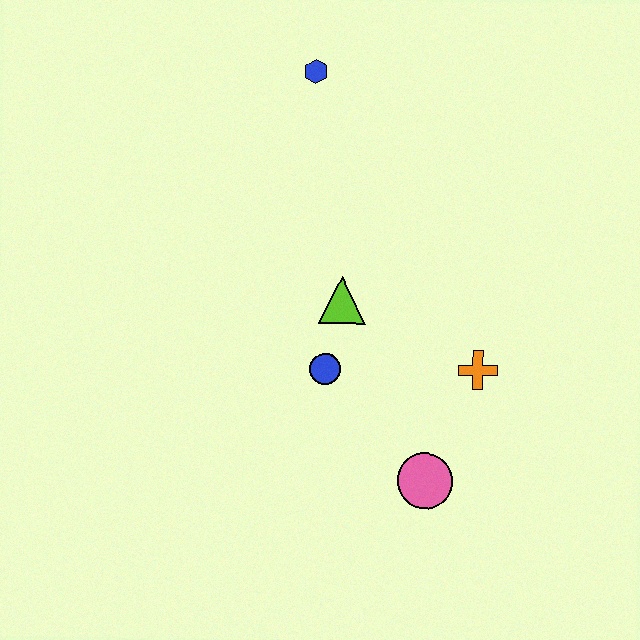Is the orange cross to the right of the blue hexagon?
Yes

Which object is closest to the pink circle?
The orange cross is closest to the pink circle.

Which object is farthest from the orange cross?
The blue hexagon is farthest from the orange cross.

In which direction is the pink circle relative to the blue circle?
The pink circle is below the blue circle.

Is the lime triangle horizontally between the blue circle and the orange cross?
Yes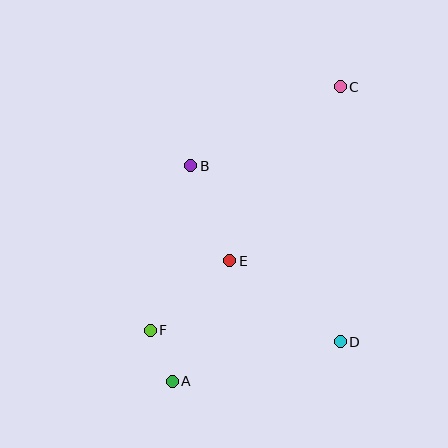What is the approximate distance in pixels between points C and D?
The distance between C and D is approximately 255 pixels.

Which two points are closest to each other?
Points A and F are closest to each other.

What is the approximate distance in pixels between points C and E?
The distance between C and E is approximately 206 pixels.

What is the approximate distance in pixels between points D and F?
The distance between D and F is approximately 191 pixels.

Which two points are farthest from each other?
Points A and C are farthest from each other.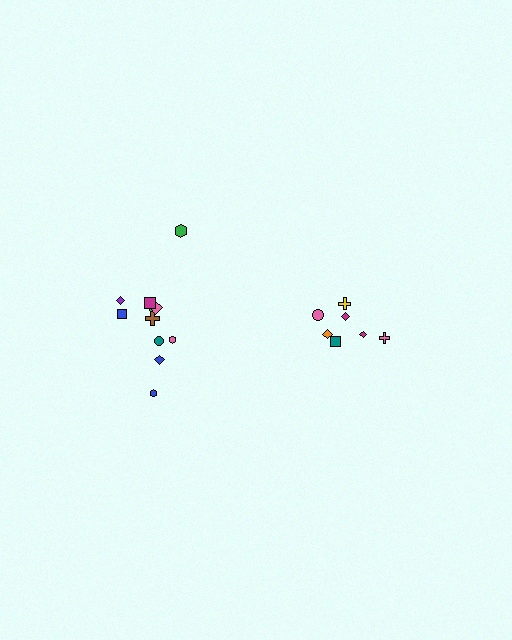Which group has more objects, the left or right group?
The left group.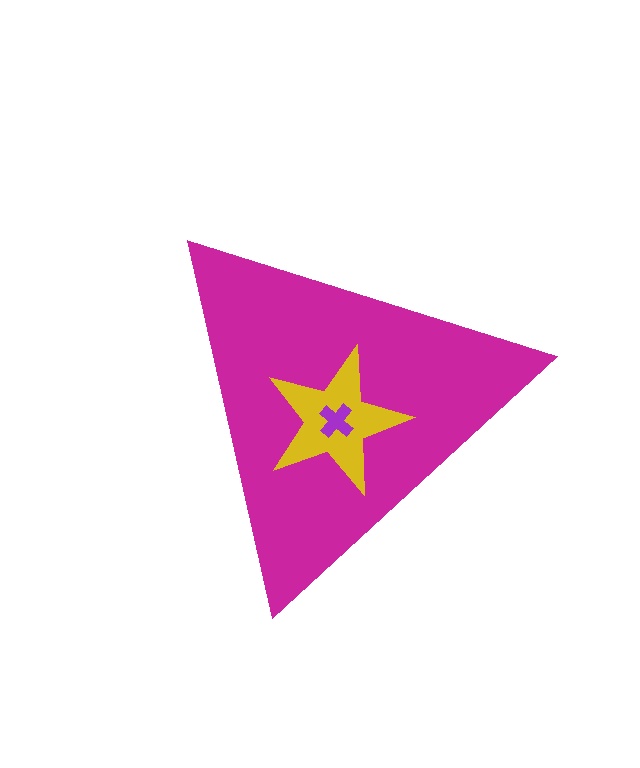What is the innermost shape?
The purple cross.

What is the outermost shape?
The magenta triangle.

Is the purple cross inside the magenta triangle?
Yes.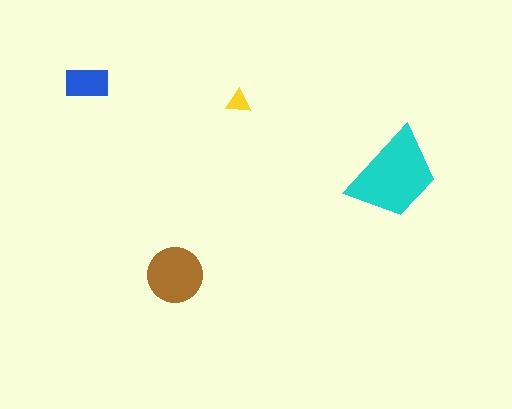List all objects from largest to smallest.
The cyan trapezoid, the brown circle, the blue rectangle, the yellow triangle.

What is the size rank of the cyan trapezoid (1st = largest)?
1st.